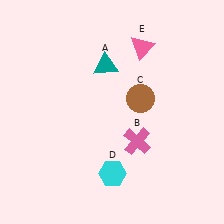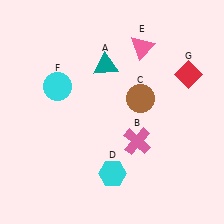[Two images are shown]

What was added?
A cyan circle (F), a red diamond (G) were added in Image 2.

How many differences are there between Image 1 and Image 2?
There are 2 differences between the two images.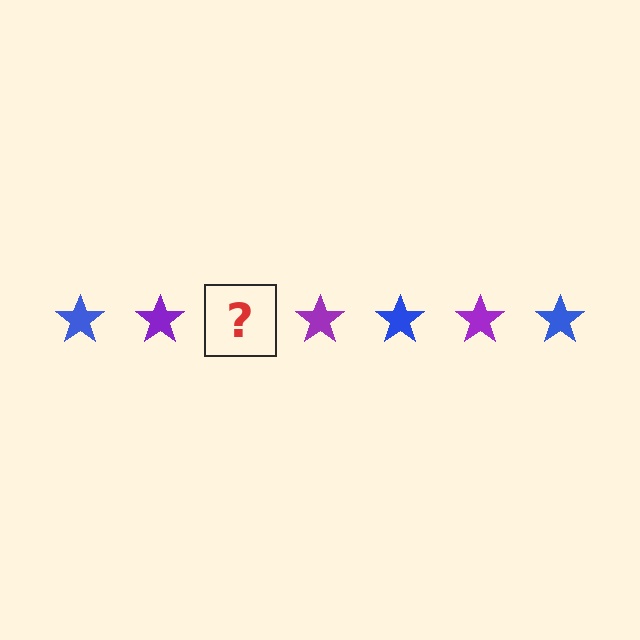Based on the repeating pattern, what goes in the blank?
The blank should be a blue star.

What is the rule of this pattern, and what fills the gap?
The rule is that the pattern cycles through blue, purple stars. The gap should be filled with a blue star.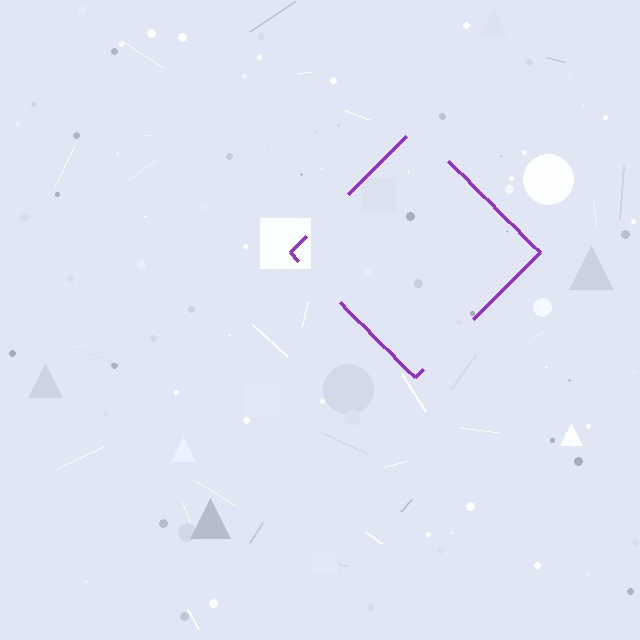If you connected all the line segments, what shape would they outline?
They would outline a diamond.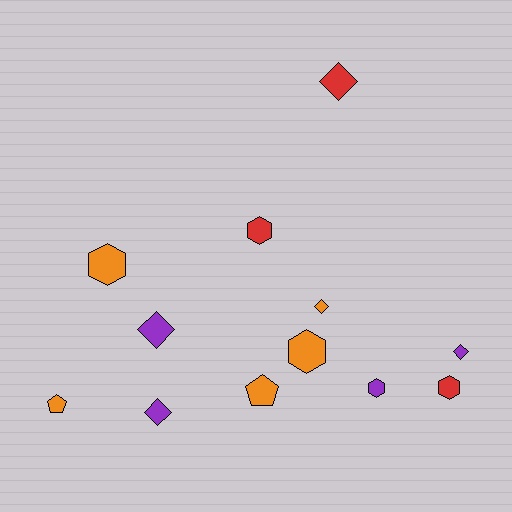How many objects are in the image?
There are 12 objects.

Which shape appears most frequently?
Diamond, with 5 objects.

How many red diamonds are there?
There is 1 red diamond.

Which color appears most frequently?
Orange, with 5 objects.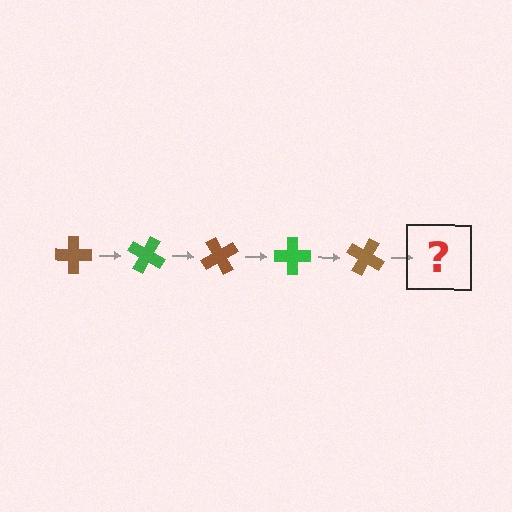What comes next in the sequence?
The next element should be a green cross, rotated 150 degrees from the start.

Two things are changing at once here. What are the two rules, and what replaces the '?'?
The two rules are that it rotates 30 degrees each step and the color cycles through brown and green. The '?' should be a green cross, rotated 150 degrees from the start.